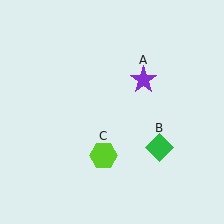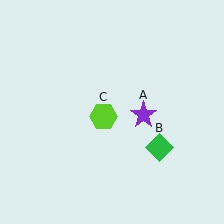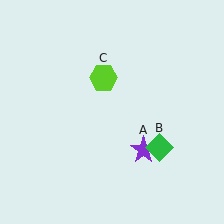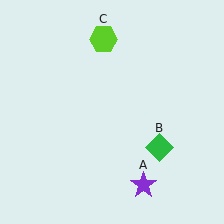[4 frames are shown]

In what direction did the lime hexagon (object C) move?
The lime hexagon (object C) moved up.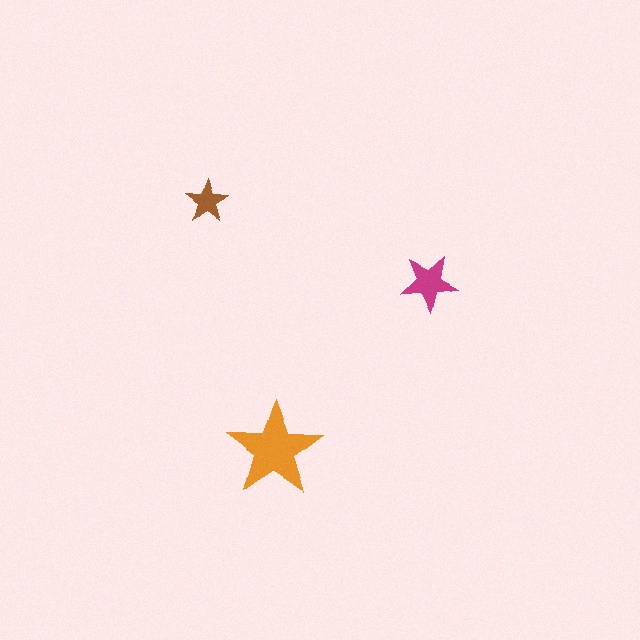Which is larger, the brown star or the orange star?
The orange one.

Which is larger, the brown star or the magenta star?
The magenta one.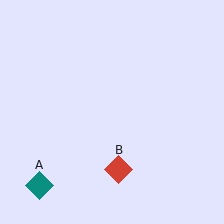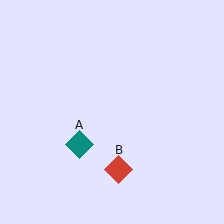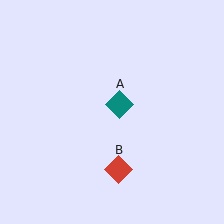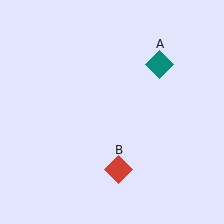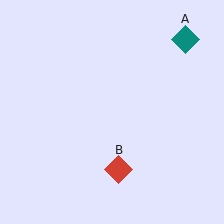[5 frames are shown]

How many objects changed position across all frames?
1 object changed position: teal diamond (object A).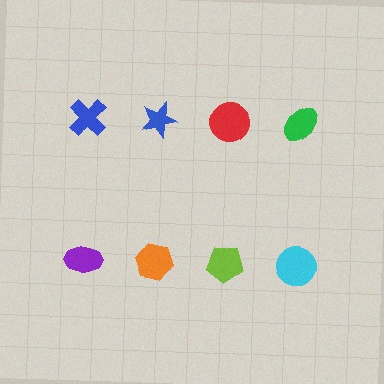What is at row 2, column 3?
A lime pentagon.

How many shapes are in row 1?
4 shapes.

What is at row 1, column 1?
A blue cross.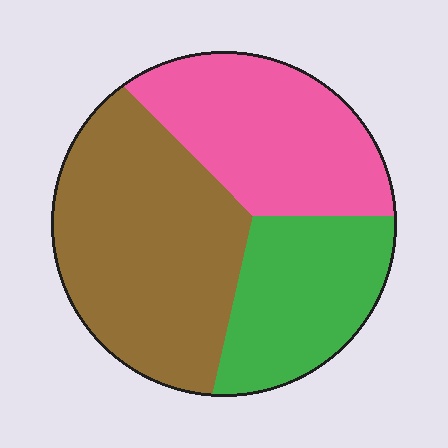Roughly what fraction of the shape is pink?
Pink covers around 30% of the shape.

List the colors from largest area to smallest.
From largest to smallest: brown, pink, green.